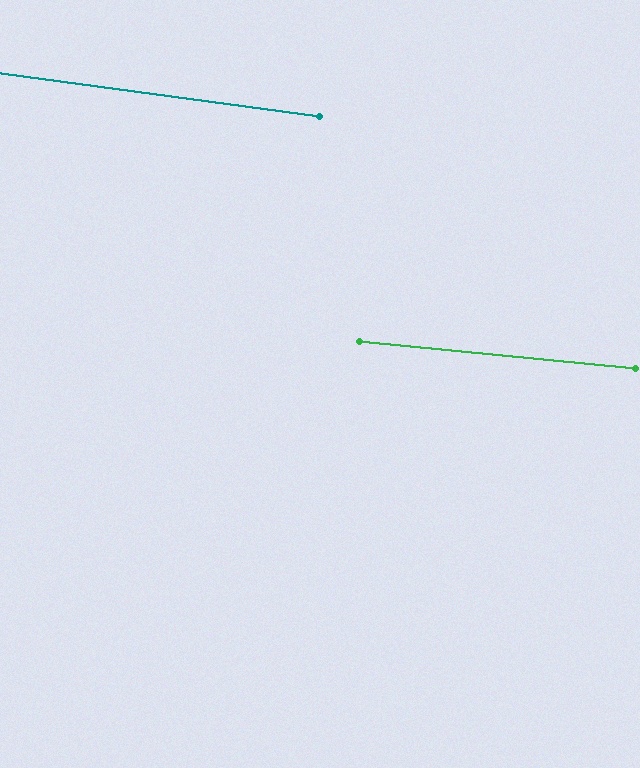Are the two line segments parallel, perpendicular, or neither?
Parallel — their directions differ by only 1.9°.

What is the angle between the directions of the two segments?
Approximately 2 degrees.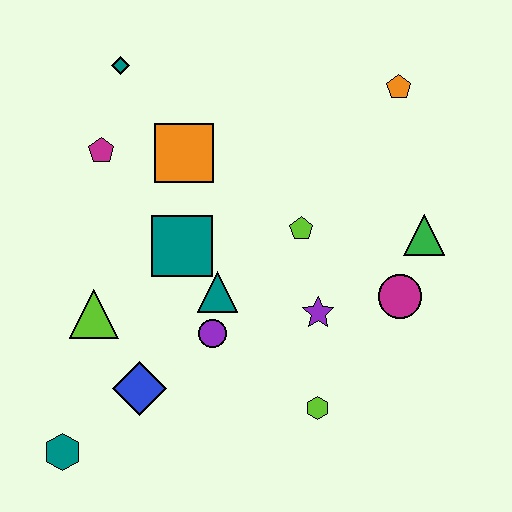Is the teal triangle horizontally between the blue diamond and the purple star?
Yes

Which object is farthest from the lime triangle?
The orange pentagon is farthest from the lime triangle.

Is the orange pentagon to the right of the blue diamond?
Yes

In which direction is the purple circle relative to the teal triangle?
The purple circle is below the teal triangle.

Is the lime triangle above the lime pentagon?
No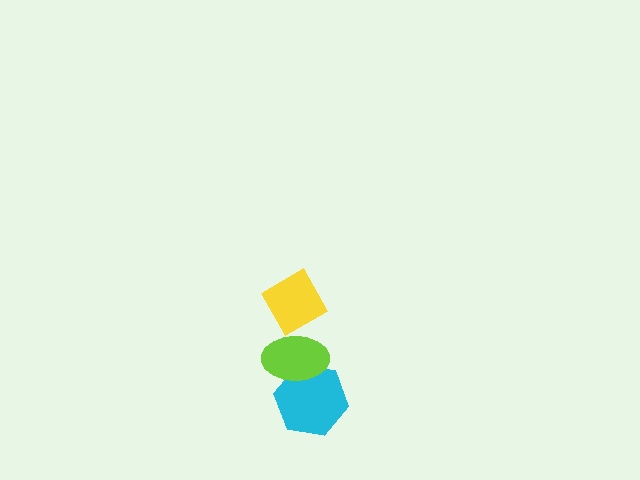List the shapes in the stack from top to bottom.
From top to bottom: the yellow diamond, the lime ellipse, the cyan hexagon.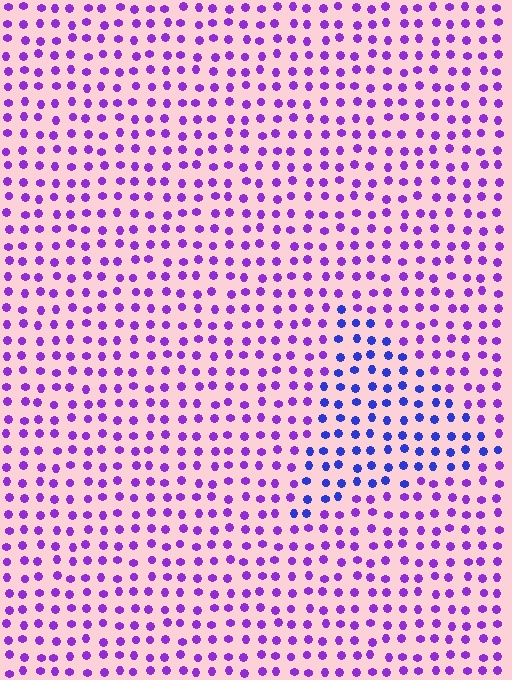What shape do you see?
I see a triangle.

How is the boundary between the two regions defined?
The boundary is defined purely by a slight shift in hue (about 40 degrees). Spacing, size, and orientation are identical on both sides.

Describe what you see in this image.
The image is filled with small purple elements in a uniform arrangement. A triangle-shaped region is visible where the elements are tinted to a slightly different hue, forming a subtle color boundary.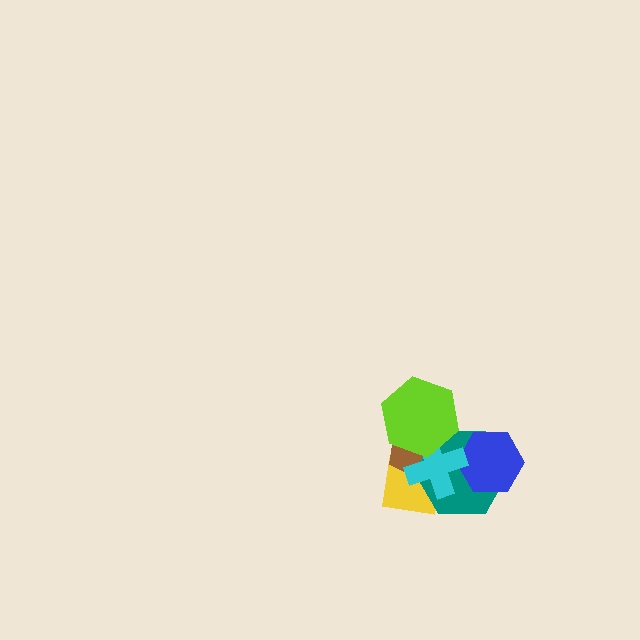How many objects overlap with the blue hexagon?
2 objects overlap with the blue hexagon.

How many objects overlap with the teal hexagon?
5 objects overlap with the teal hexagon.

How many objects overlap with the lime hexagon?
4 objects overlap with the lime hexagon.